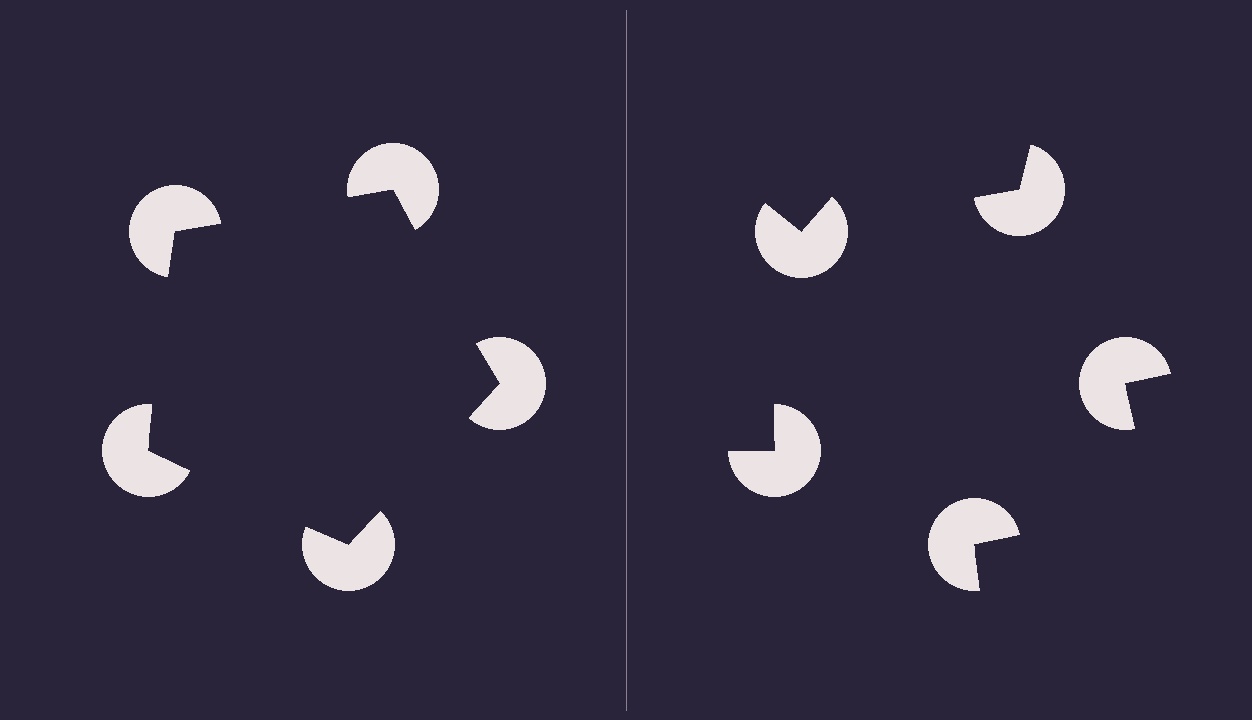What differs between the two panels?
The pac-man discs are positioned identically on both sides; only the wedge orientations differ. On the left they align to a pentagon; on the right they are misaligned.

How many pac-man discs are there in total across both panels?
10 — 5 on each side.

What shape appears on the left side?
An illusory pentagon.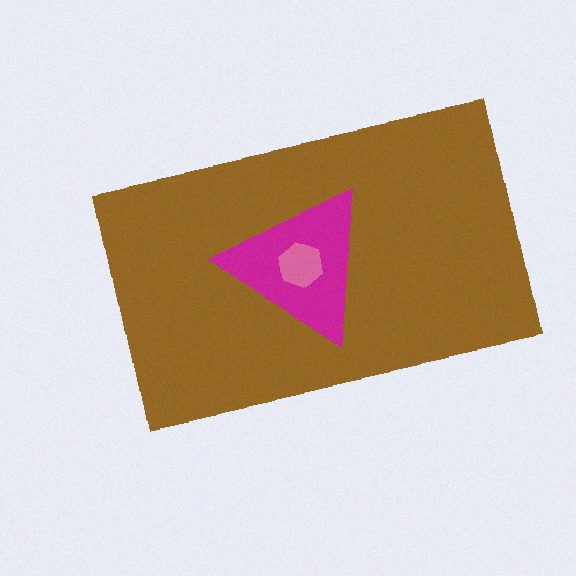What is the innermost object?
The pink hexagon.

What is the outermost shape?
The brown rectangle.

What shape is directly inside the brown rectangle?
The magenta triangle.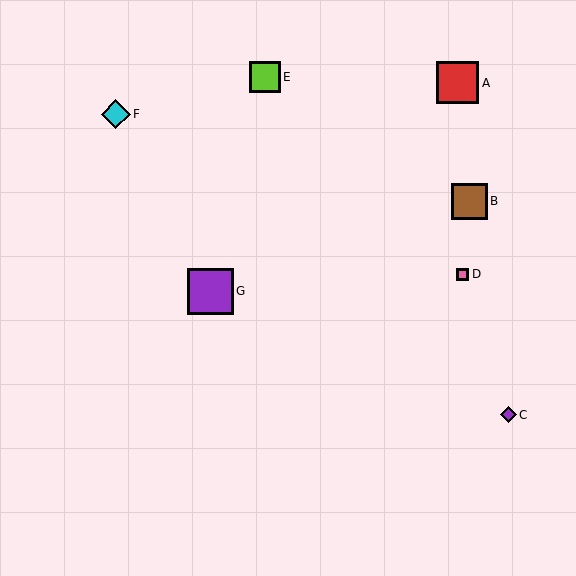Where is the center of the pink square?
The center of the pink square is at (463, 274).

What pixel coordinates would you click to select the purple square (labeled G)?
Click at (211, 291) to select the purple square G.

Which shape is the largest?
The purple square (labeled G) is the largest.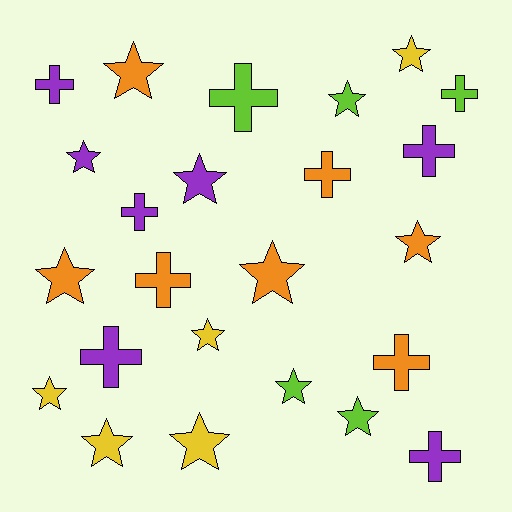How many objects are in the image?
There are 24 objects.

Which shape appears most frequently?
Star, with 14 objects.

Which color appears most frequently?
Purple, with 7 objects.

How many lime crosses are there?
There are 2 lime crosses.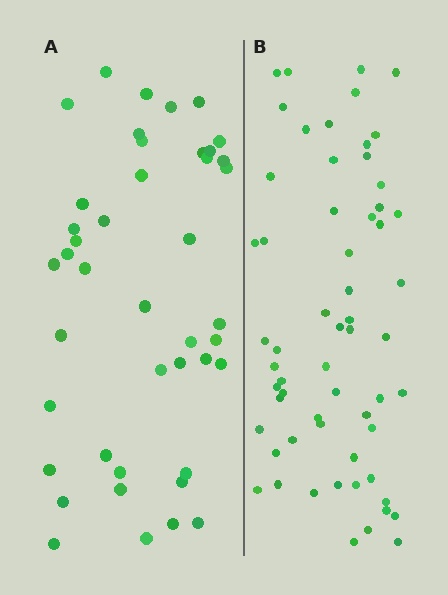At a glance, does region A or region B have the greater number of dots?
Region B (the right region) has more dots.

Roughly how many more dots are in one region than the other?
Region B has approximately 15 more dots than region A.